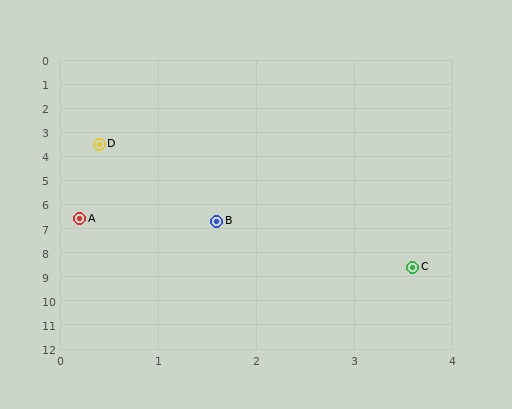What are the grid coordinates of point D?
Point D is at approximately (0.4, 3.5).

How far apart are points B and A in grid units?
Points B and A are about 1.4 grid units apart.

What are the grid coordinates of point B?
Point B is at approximately (1.6, 6.7).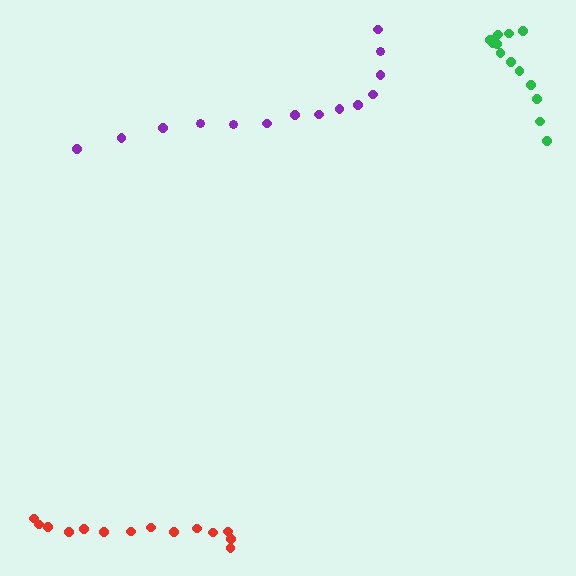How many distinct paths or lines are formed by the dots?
There are 3 distinct paths.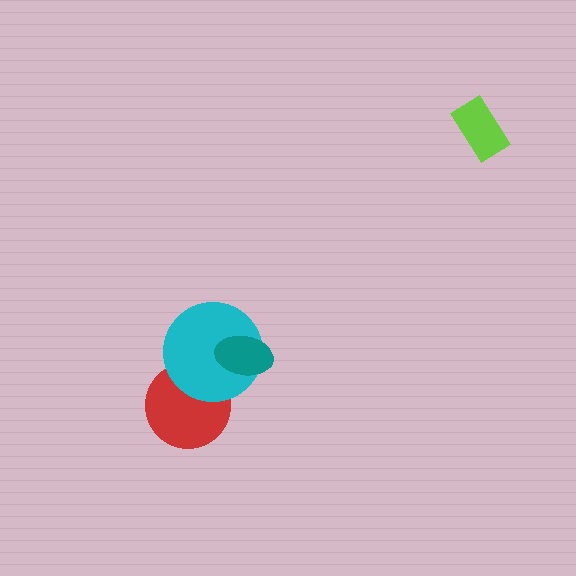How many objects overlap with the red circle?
1 object overlaps with the red circle.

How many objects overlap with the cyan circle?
2 objects overlap with the cyan circle.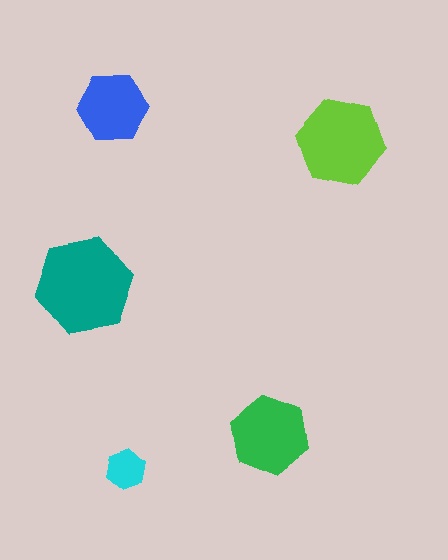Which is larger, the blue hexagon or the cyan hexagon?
The blue one.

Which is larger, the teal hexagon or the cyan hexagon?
The teal one.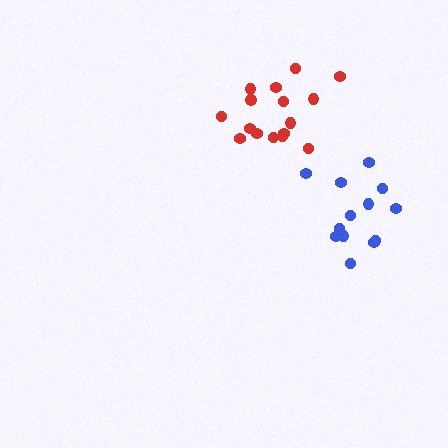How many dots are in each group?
Group 1: 16 dots, Group 2: 13 dots (29 total).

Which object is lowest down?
The blue cluster is bottommost.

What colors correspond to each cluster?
The clusters are colored: red, blue.